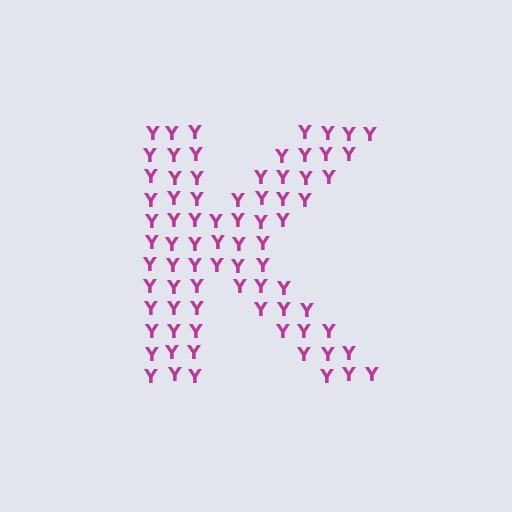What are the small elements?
The small elements are letter Y's.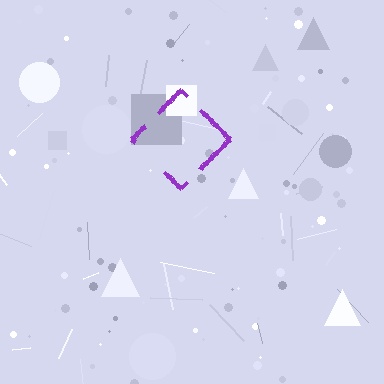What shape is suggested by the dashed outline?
The dashed outline suggests a diamond.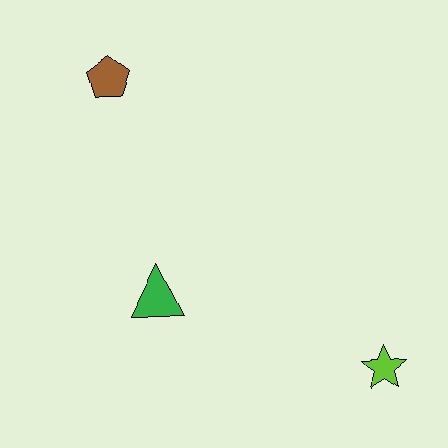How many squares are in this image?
There are no squares.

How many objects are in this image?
There are 3 objects.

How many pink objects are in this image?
There are no pink objects.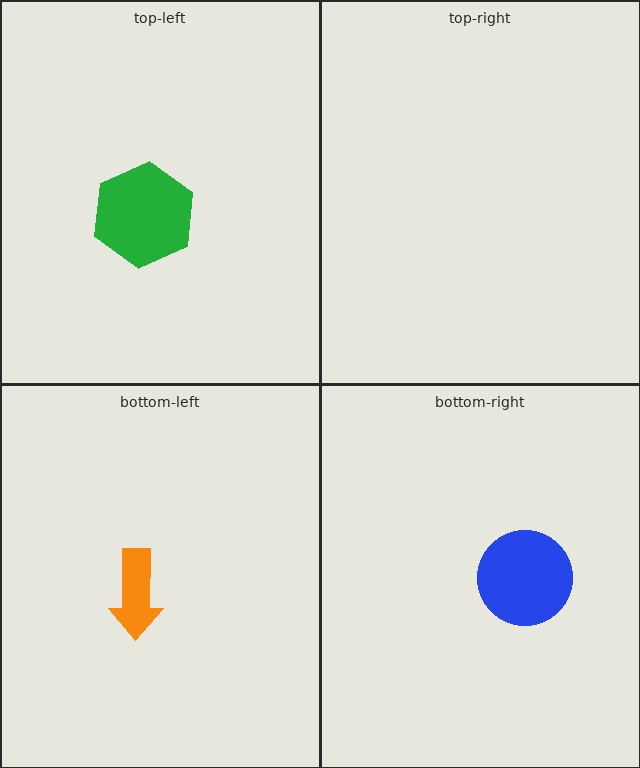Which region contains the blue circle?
The bottom-right region.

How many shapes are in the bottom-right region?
1.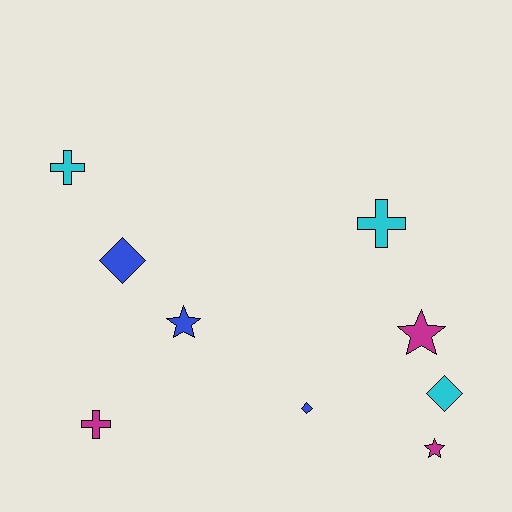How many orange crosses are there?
There are no orange crosses.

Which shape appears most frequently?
Diamond, with 3 objects.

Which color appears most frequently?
Magenta, with 3 objects.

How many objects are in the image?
There are 9 objects.